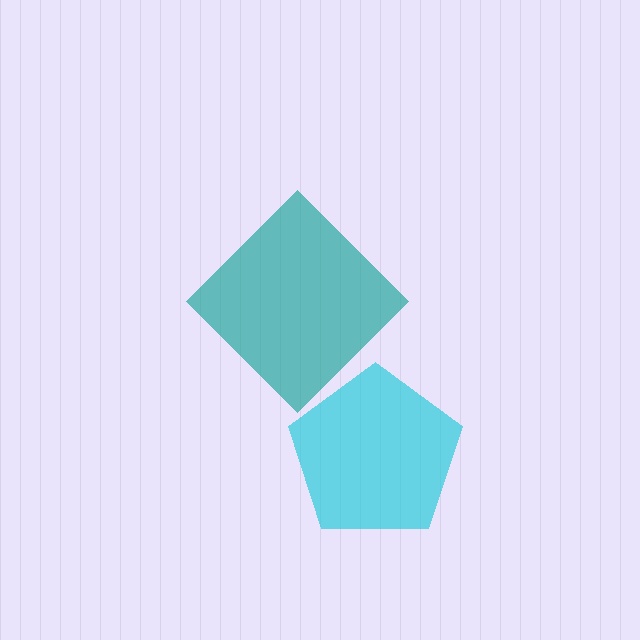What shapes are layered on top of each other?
The layered shapes are: a teal diamond, a cyan pentagon.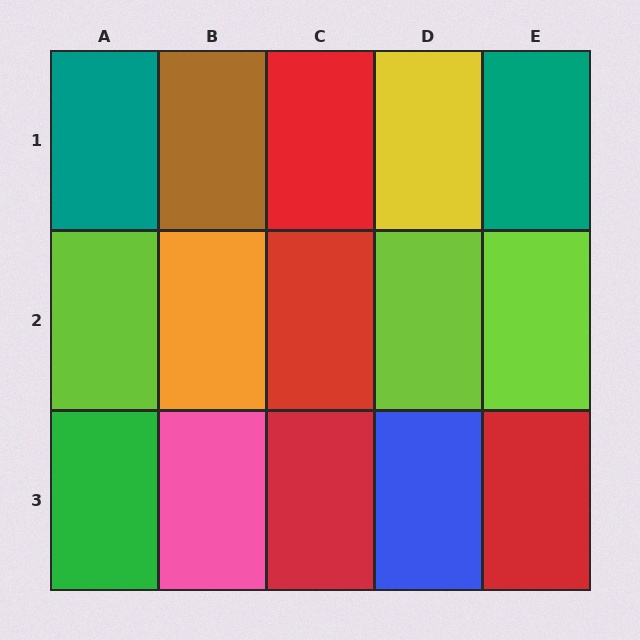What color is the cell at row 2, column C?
Red.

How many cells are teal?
2 cells are teal.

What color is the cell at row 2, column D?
Lime.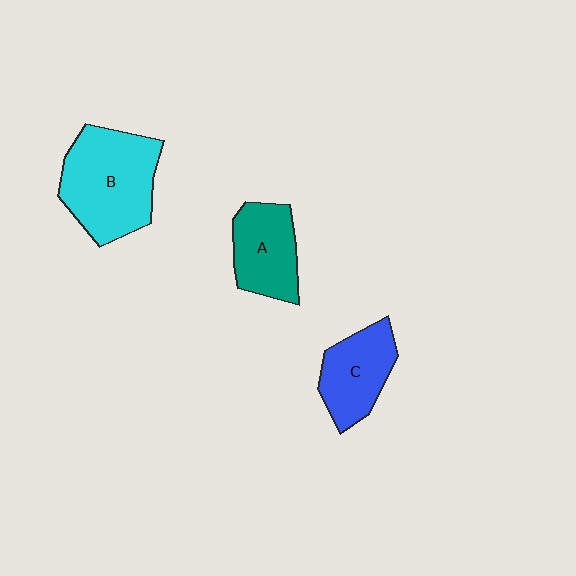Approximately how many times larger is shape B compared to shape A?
Approximately 1.6 times.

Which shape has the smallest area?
Shape C (blue).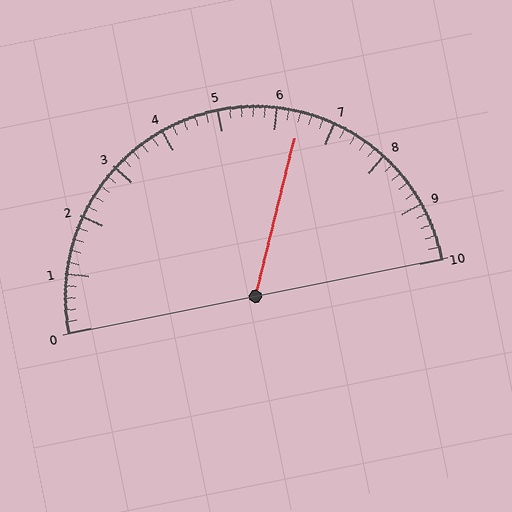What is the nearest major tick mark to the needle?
The nearest major tick mark is 6.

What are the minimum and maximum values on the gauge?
The gauge ranges from 0 to 10.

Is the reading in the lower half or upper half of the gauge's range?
The reading is in the upper half of the range (0 to 10).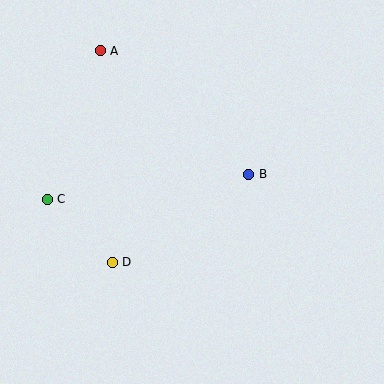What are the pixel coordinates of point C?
Point C is at (47, 199).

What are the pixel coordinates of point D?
Point D is at (112, 262).